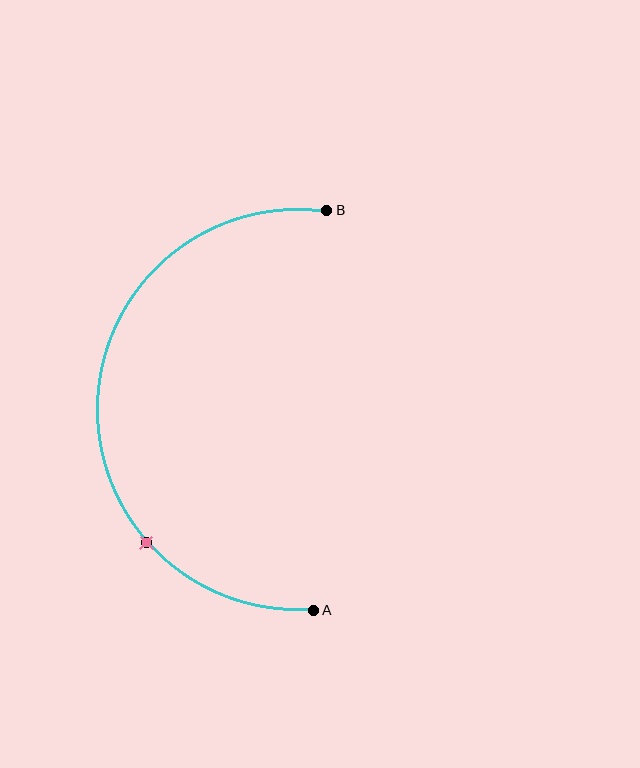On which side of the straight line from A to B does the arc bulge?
The arc bulges to the left of the straight line connecting A and B.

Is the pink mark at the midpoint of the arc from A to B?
No. The pink mark lies on the arc but is closer to endpoint A. The arc midpoint would be at the point on the curve equidistant along the arc from both A and B.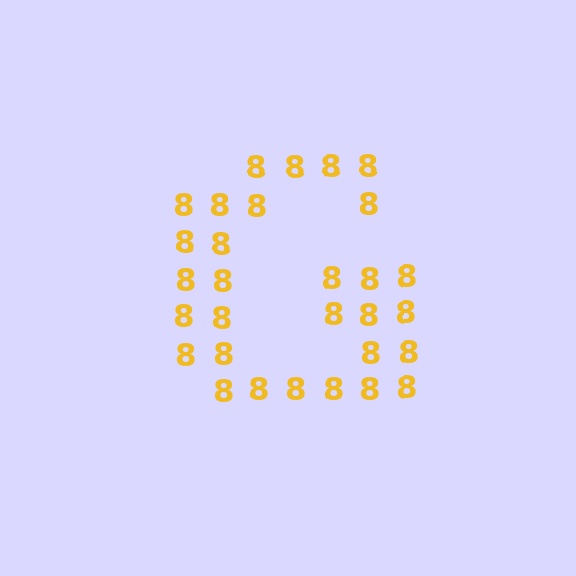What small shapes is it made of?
It is made of small digit 8's.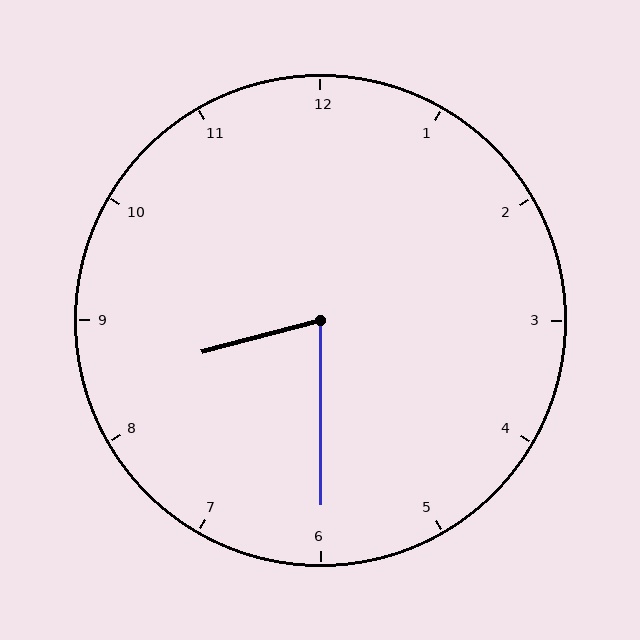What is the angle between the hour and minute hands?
Approximately 75 degrees.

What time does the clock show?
8:30.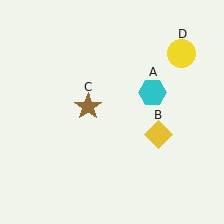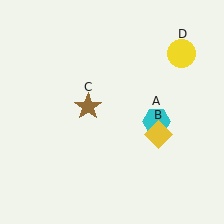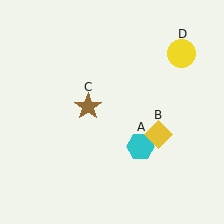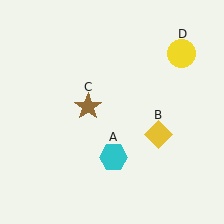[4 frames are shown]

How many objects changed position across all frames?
1 object changed position: cyan hexagon (object A).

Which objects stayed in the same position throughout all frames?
Yellow diamond (object B) and brown star (object C) and yellow circle (object D) remained stationary.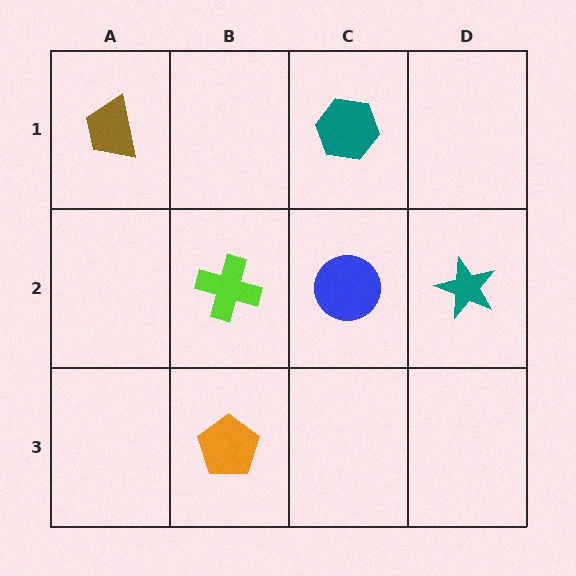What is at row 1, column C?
A teal hexagon.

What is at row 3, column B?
An orange pentagon.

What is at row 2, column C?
A blue circle.